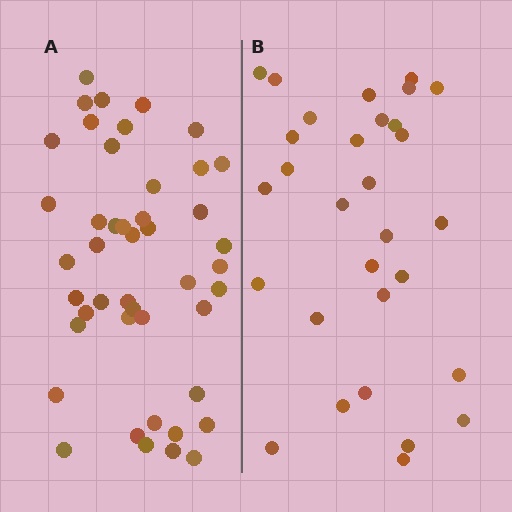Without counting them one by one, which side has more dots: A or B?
Region A (the left region) has more dots.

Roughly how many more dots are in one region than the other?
Region A has approximately 15 more dots than region B.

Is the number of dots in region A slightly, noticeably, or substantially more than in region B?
Region A has substantially more. The ratio is roughly 1.5 to 1.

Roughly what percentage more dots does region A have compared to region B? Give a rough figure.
About 50% more.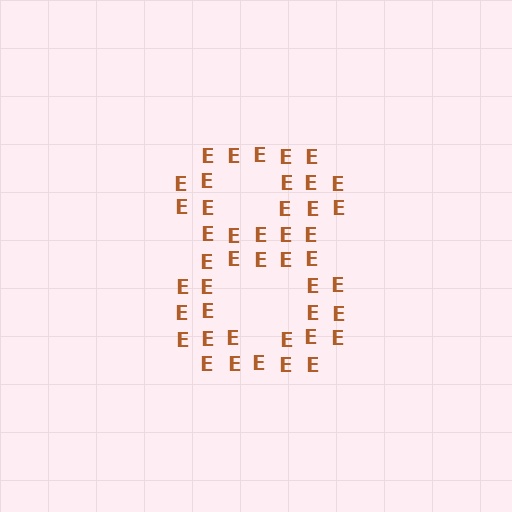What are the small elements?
The small elements are letter E's.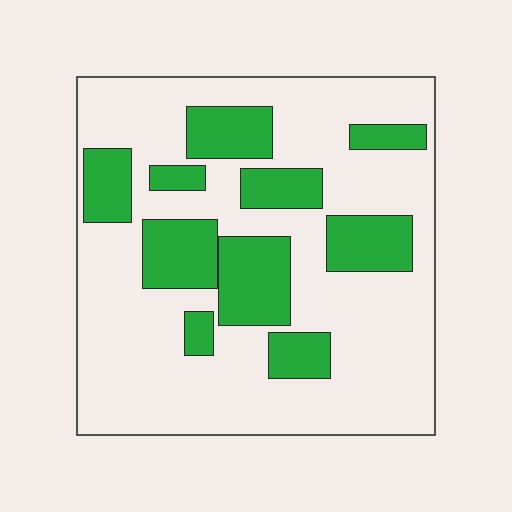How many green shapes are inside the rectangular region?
10.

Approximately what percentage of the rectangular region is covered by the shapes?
Approximately 30%.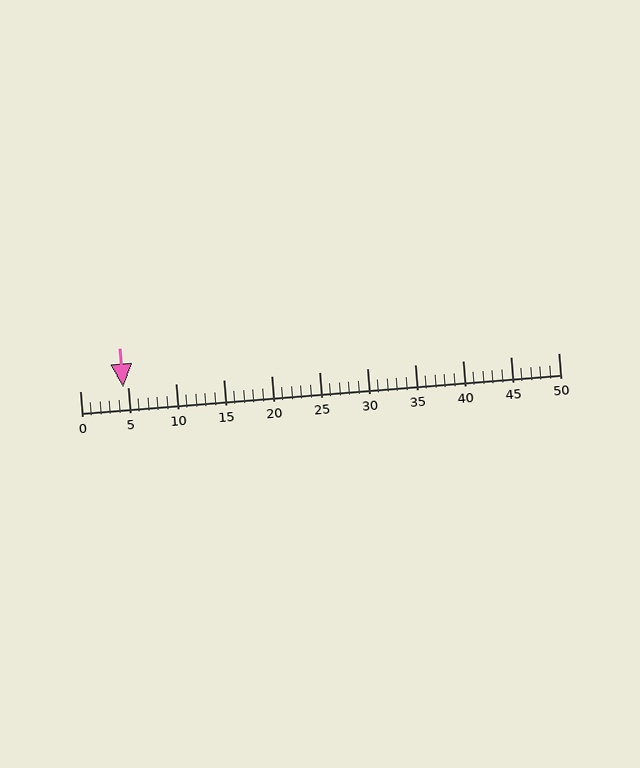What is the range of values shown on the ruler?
The ruler shows values from 0 to 50.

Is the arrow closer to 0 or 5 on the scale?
The arrow is closer to 5.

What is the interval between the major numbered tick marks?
The major tick marks are spaced 5 units apart.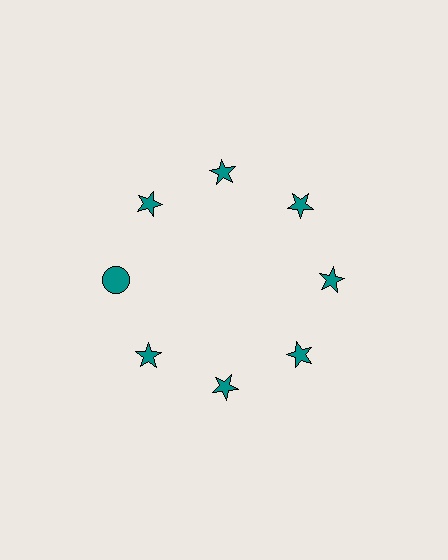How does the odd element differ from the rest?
It has a different shape: circle instead of star.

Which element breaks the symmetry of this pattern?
The teal circle at roughly the 9 o'clock position breaks the symmetry. All other shapes are teal stars.